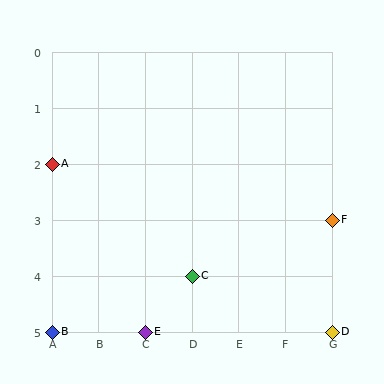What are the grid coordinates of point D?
Point D is at grid coordinates (G, 5).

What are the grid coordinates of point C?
Point C is at grid coordinates (D, 4).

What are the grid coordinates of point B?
Point B is at grid coordinates (A, 5).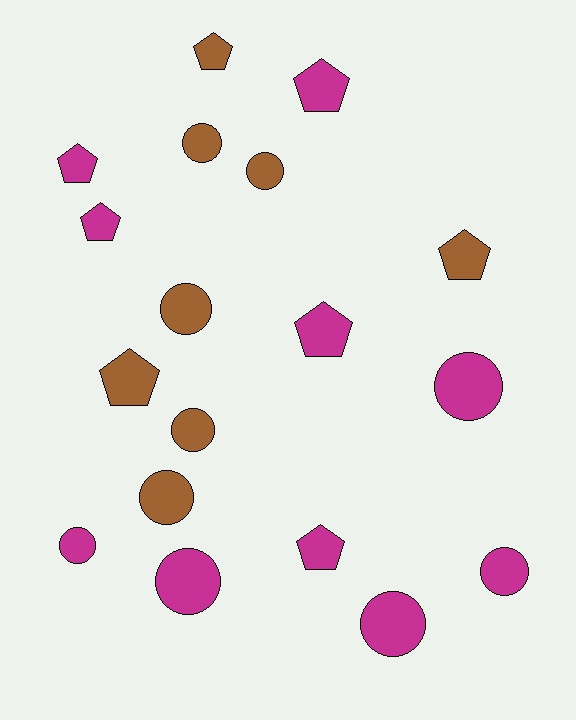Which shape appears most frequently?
Circle, with 10 objects.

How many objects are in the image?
There are 18 objects.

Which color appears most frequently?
Magenta, with 10 objects.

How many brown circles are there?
There are 5 brown circles.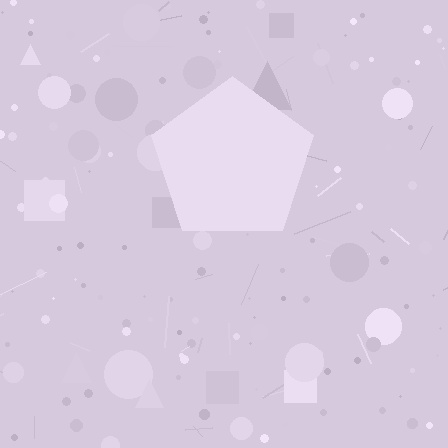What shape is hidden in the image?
A pentagon is hidden in the image.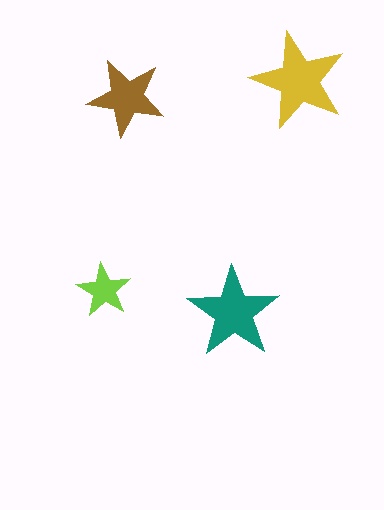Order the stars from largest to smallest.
the yellow one, the teal one, the brown one, the lime one.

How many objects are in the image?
There are 4 objects in the image.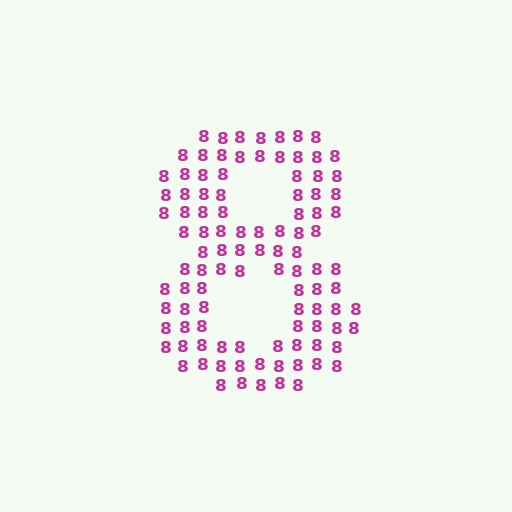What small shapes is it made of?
It is made of small digit 8's.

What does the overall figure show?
The overall figure shows the digit 8.